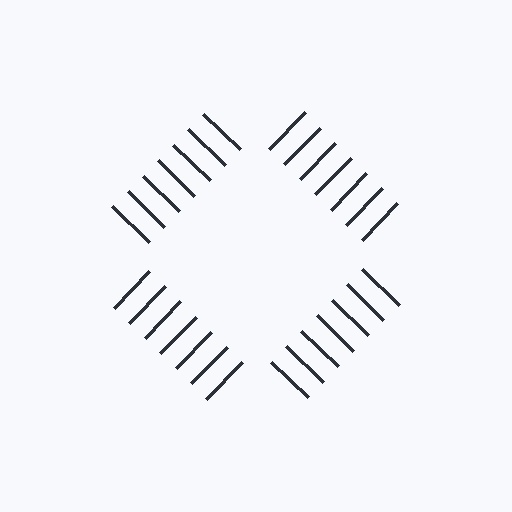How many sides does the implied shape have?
4 sides — the line-ends trace a square.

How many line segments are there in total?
28 — 7 along each of the 4 edges.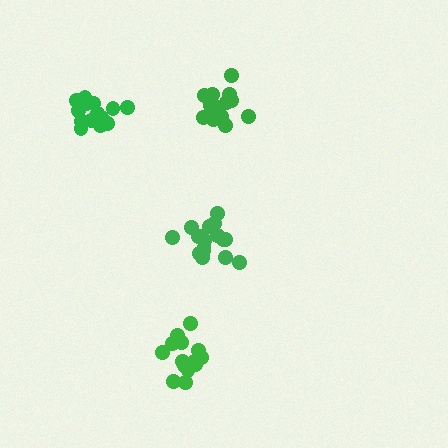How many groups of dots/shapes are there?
There are 4 groups.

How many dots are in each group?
Group 1: 17 dots, Group 2: 15 dots, Group 3: 17 dots, Group 4: 15 dots (64 total).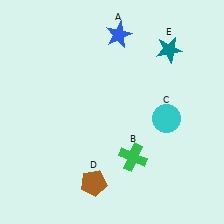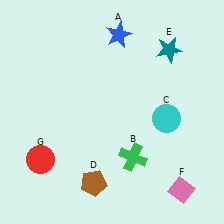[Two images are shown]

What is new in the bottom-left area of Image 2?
A red circle (G) was added in the bottom-left area of Image 2.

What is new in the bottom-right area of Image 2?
A pink diamond (F) was added in the bottom-right area of Image 2.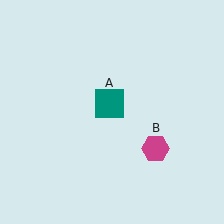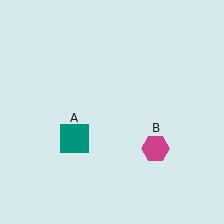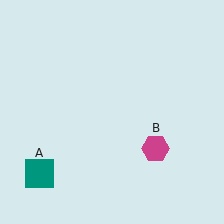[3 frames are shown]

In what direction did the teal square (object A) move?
The teal square (object A) moved down and to the left.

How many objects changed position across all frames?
1 object changed position: teal square (object A).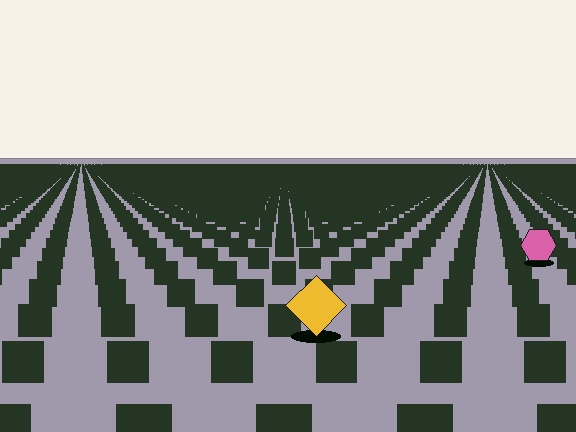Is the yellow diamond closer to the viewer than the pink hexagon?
Yes. The yellow diamond is closer — you can tell from the texture gradient: the ground texture is coarser near it.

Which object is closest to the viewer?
The yellow diamond is closest. The texture marks near it are larger and more spread out.